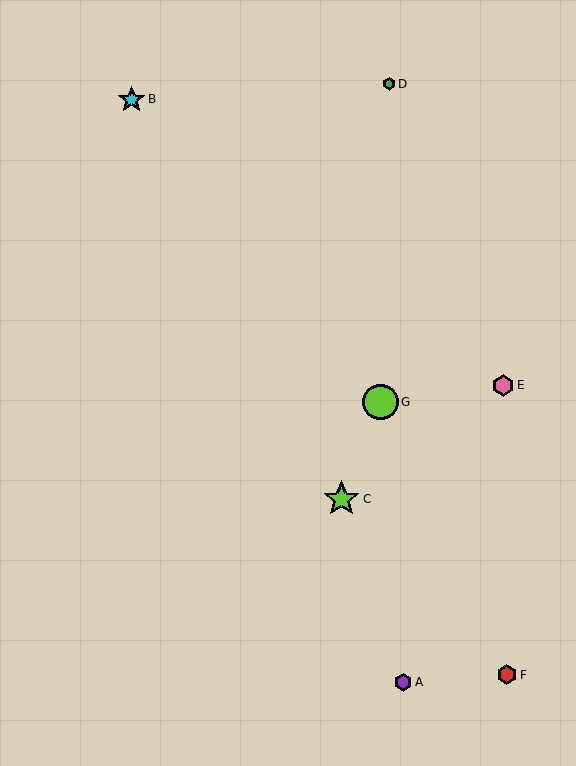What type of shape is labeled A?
Shape A is a purple hexagon.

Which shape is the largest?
The lime star (labeled C) is the largest.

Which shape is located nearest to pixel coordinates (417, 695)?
The purple hexagon (labeled A) at (403, 682) is nearest to that location.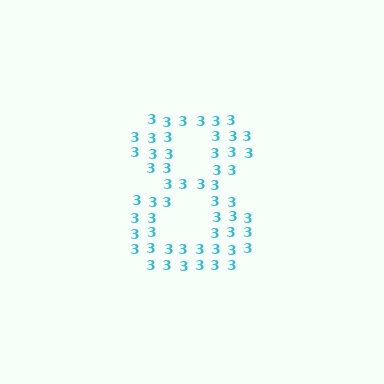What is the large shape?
The large shape is the digit 8.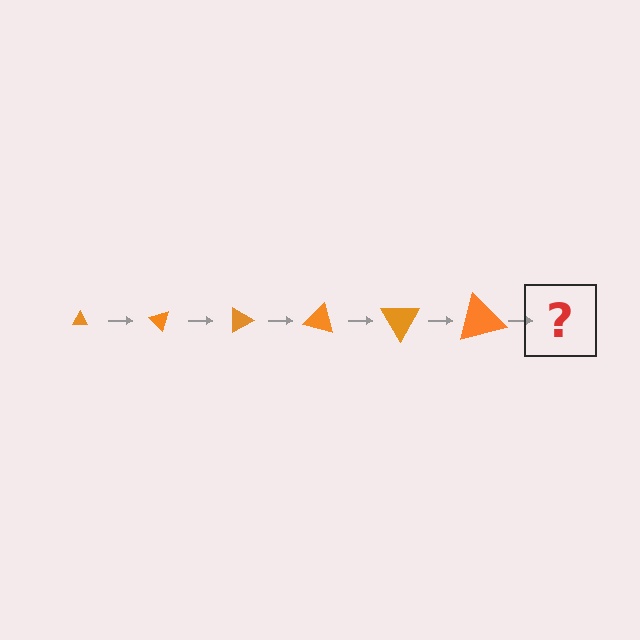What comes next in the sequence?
The next element should be a triangle, larger than the previous one and rotated 270 degrees from the start.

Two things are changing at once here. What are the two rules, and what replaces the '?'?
The two rules are that the triangle grows larger each step and it rotates 45 degrees each step. The '?' should be a triangle, larger than the previous one and rotated 270 degrees from the start.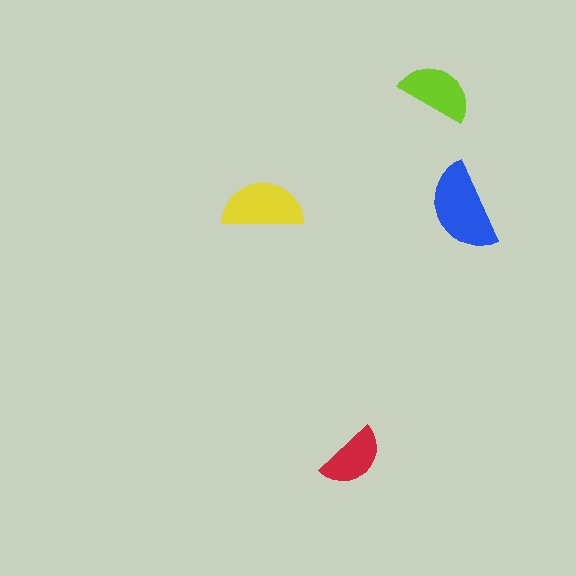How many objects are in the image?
There are 4 objects in the image.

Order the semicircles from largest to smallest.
the blue one, the yellow one, the lime one, the red one.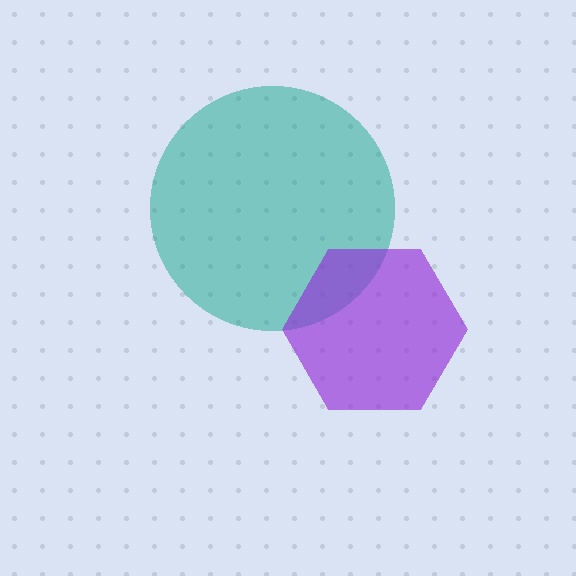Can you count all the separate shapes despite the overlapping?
Yes, there are 2 separate shapes.